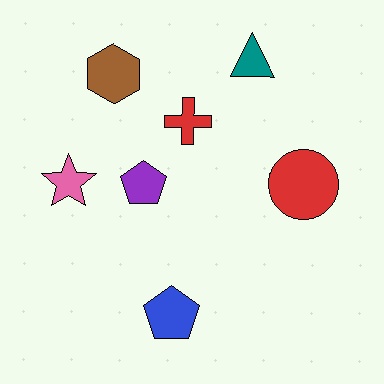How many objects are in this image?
There are 7 objects.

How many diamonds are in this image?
There are no diamonds.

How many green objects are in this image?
There are no green objects.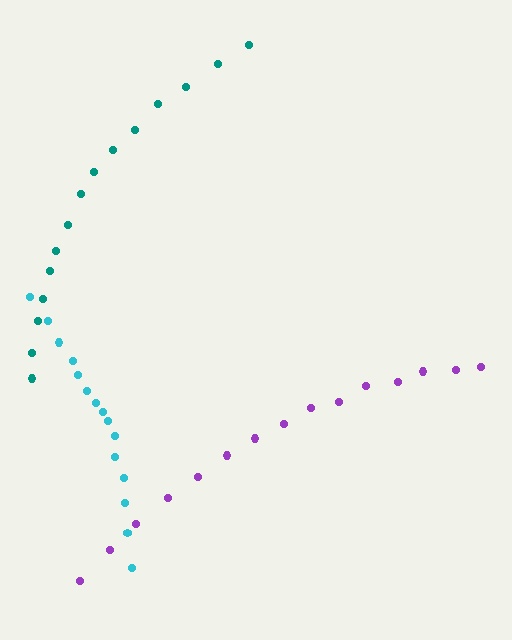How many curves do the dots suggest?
There are 3 distinct paths.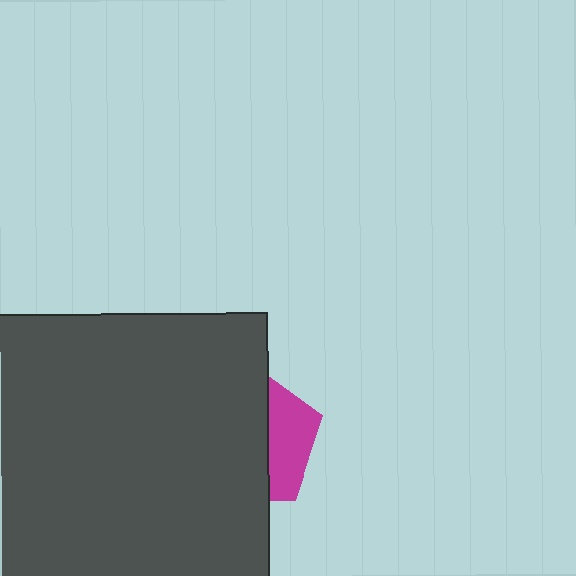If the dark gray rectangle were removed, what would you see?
You would see the complete magenta pentagon.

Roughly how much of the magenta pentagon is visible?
A small part of it is visible (roughly 32%).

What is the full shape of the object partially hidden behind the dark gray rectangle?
The partially hidden object is a magenta pentagon.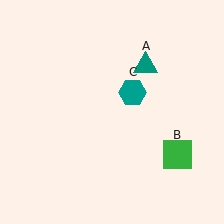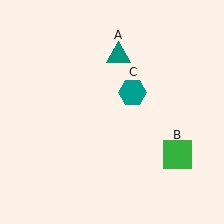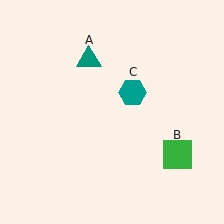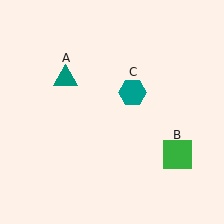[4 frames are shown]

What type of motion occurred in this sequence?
The teal triangle (object A) rotated counterclockwise around the center of the scene.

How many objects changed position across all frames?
1 object changed position: teal triangle (object A).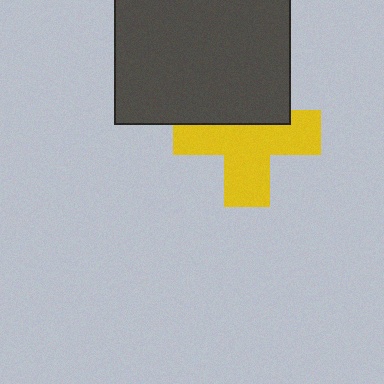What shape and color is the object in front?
The object in front is a dark gray square.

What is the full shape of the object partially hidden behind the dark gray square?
The partially hidden object is a yellow cross.